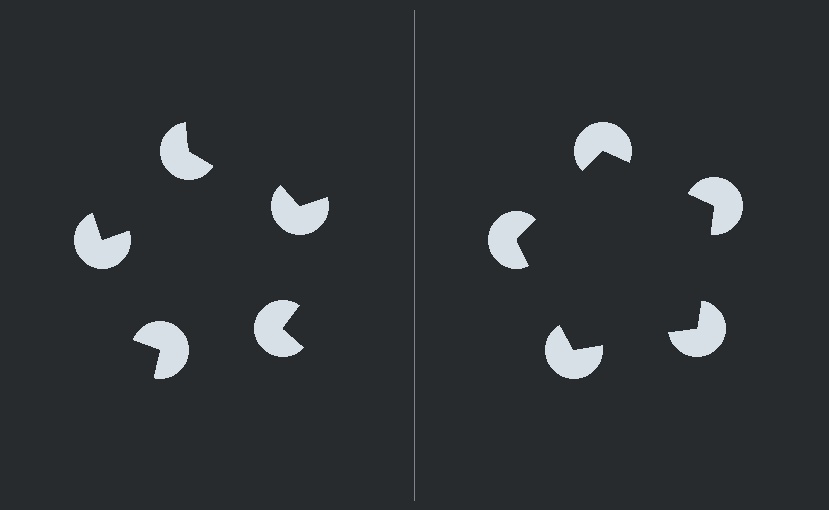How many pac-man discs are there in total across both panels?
10 — 5 on each side.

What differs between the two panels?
The pac-man discs are positioned identically on both sides; only the wedge orientations differ. On the right they align to a pentagon; on the left they are misaligned.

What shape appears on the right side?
An illusory pentagon.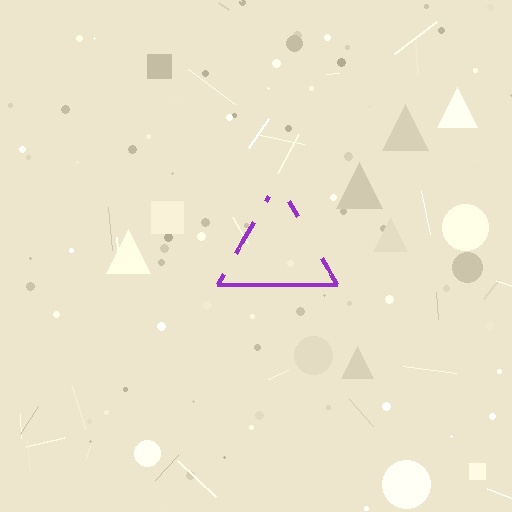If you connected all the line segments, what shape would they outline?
They would outline a triangle.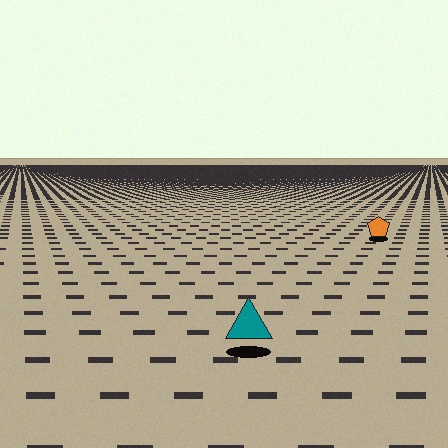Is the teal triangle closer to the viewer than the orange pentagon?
Yes. The teal triangle is closer — you can tell from the texture gradient: the ground texture is coarser near it.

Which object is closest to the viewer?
The teal triangle is closest. The texture marks near it are larger and more spread out.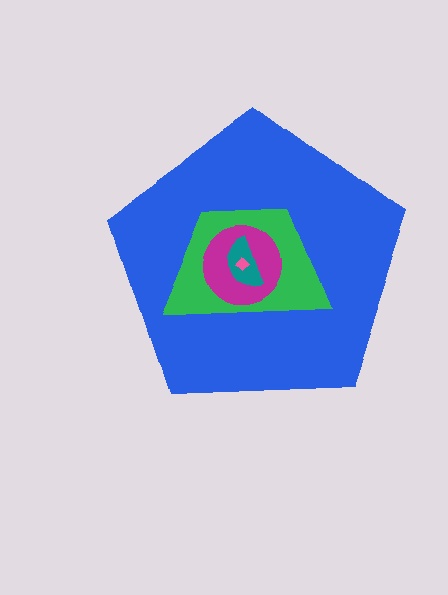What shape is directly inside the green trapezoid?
The magenta circle.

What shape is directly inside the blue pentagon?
The green trapezoid.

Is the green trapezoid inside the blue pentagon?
Yes.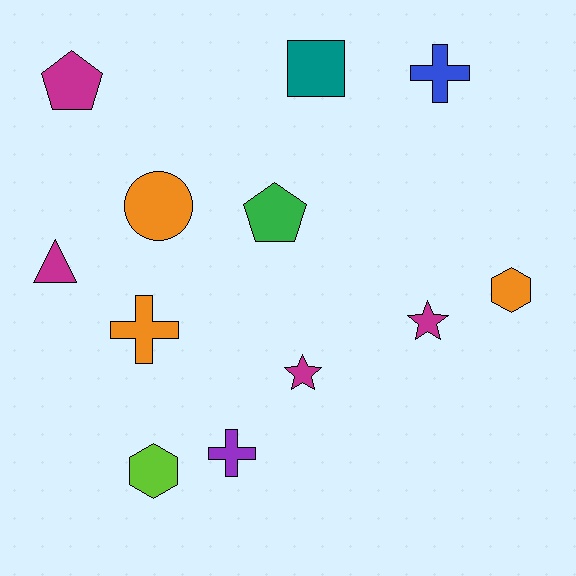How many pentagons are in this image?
There are 2 pentagons.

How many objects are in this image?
There are 12 objects.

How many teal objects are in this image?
There is 1 teal object.